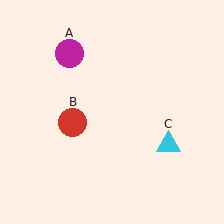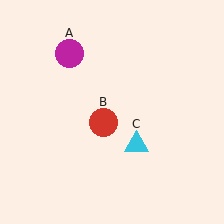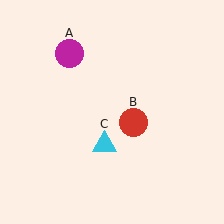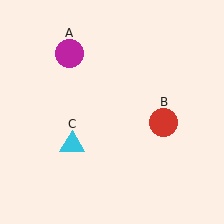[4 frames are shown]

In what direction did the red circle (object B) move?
The red circle (object B) moved right.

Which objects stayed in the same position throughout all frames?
Magenta circle (object A) remained stationary.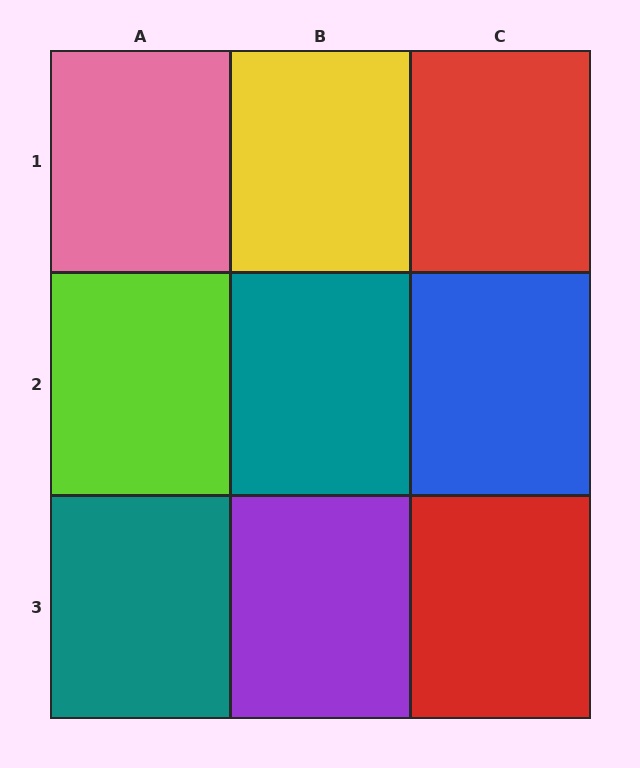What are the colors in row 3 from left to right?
Teal, purple, red.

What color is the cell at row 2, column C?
Blue.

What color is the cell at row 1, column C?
Red.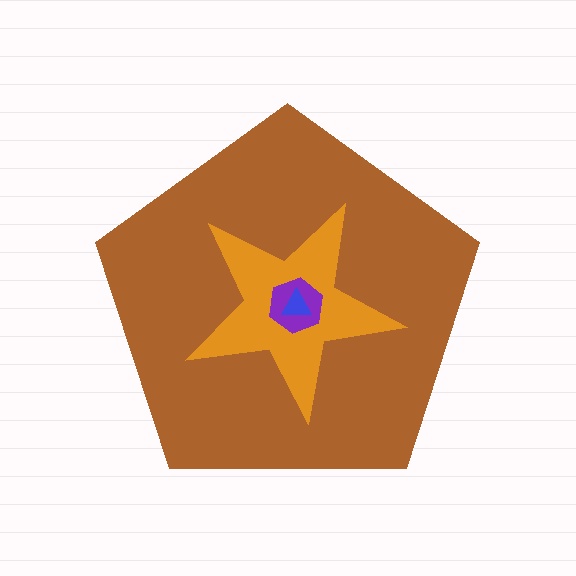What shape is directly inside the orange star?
The purple hexagon.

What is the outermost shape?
The brown pentagon.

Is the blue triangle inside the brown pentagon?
Yes.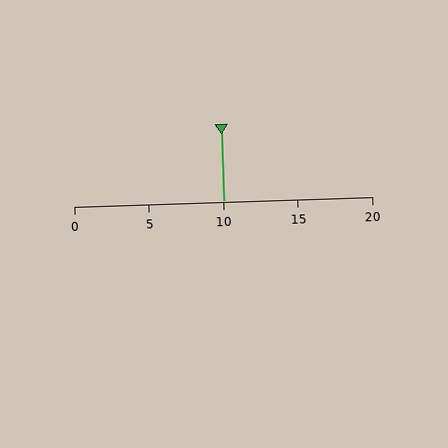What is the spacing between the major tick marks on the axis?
The major ticks are spaced 5 apart.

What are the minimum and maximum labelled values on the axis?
The axis runs from 0 to 20.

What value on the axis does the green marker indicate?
The marker indicates approximately 10.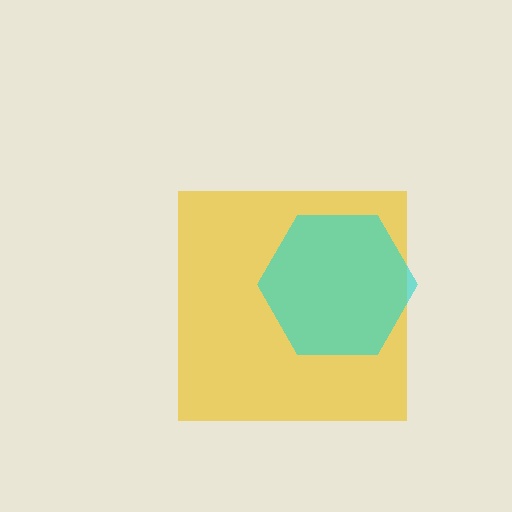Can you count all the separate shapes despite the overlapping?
Yes, there are 2 separate shapes.